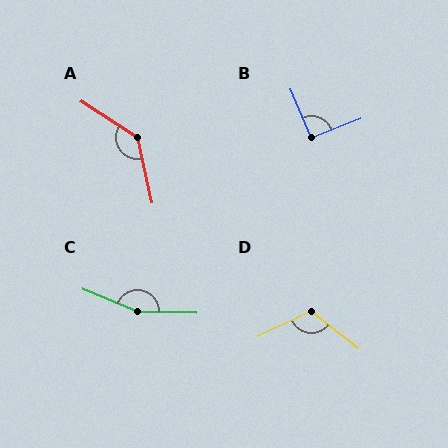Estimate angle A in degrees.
Approximately 136 degrees.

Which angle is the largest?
C, at approximately 159 degrees.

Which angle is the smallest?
B, at approximately 91 degrees.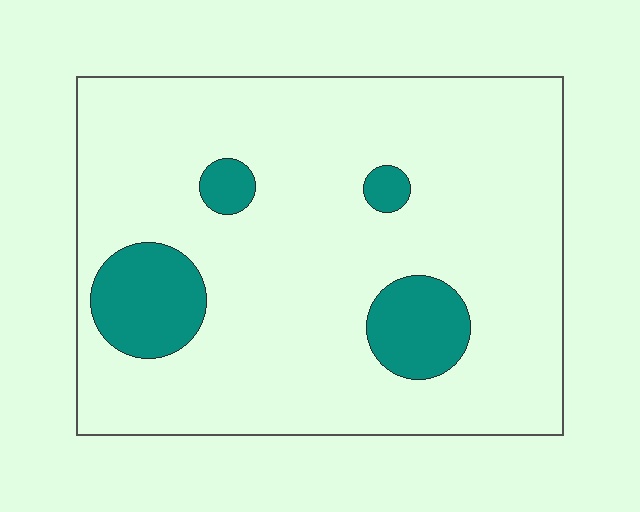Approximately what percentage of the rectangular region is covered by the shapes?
Approximately 15%.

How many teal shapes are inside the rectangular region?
4.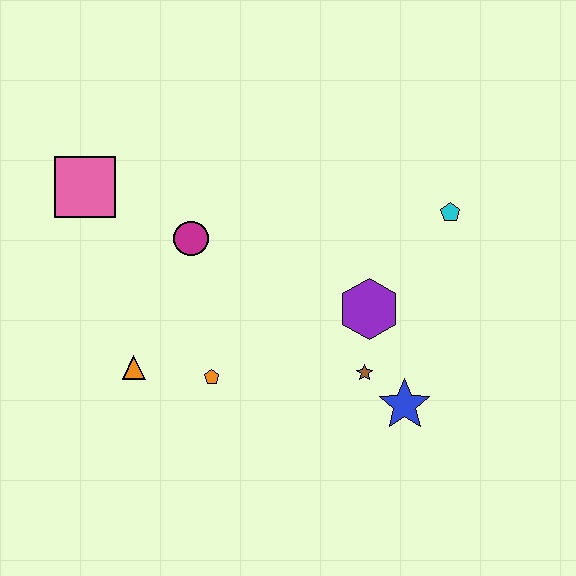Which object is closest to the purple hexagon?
The brown star is closest to the purple hexagon.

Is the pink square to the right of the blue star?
No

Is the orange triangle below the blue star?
No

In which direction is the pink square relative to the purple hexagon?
The pink square is to the left of the purple hexagon.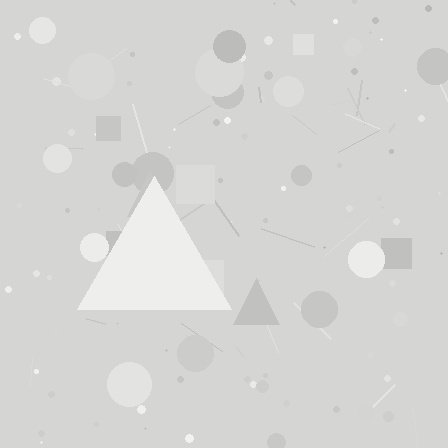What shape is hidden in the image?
A triangle is hidden in the image.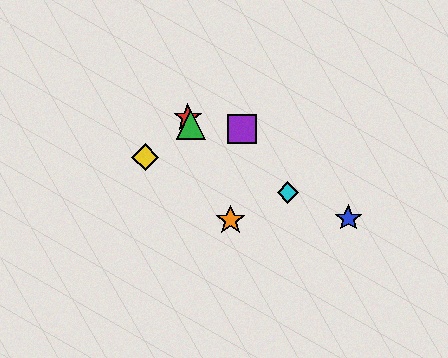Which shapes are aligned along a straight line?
The red star, the green triangle, the orange star are aligned along a straight line.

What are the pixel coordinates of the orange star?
The orange star is at (231, 220).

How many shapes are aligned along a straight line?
3 shapes (the red star, the green triangle, the orange star) are aligned along a straight line.